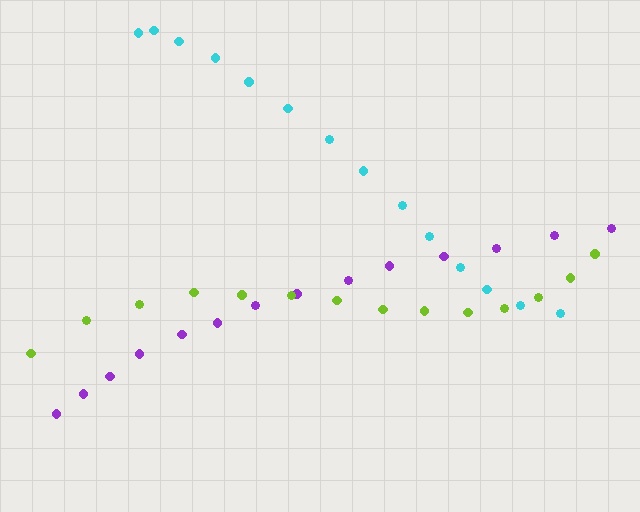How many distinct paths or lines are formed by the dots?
There are 3 distinct paths.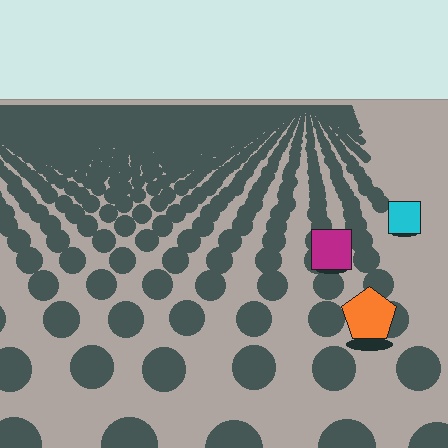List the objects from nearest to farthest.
From nearest to farthest: the orange pentagon, the magenta square, the cyan square.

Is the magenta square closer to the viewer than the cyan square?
Yes. The magenta square is closer — you can tell from the texture gradient: the ground texture is coarser near it.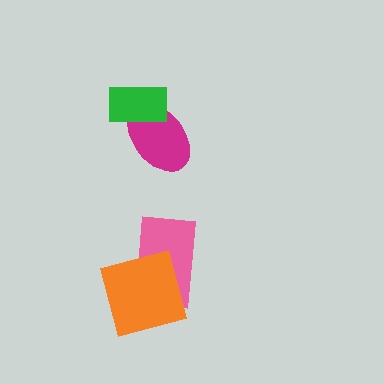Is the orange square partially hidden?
No, no other shape covers it.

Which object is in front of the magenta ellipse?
The green rectangle is in front of the magenta ellipse.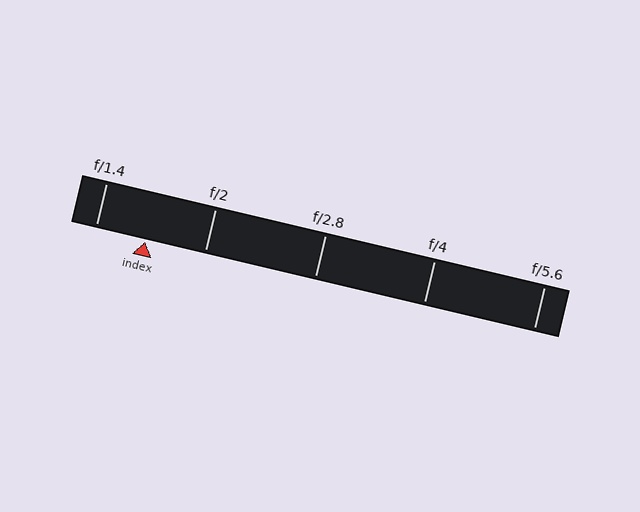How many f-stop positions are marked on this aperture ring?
There are 5 f-stop positions marked.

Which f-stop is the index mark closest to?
The index mark is closest to f/1.4.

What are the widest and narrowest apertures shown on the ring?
The widest aperture shown is f/1.4 and the narrowest is f/5.6.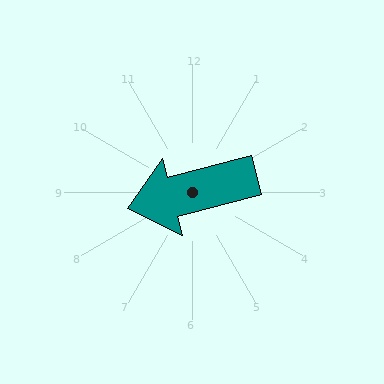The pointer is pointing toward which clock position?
Roughly 9 o'clock.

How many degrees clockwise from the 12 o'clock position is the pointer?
Approximately 255 degrees.